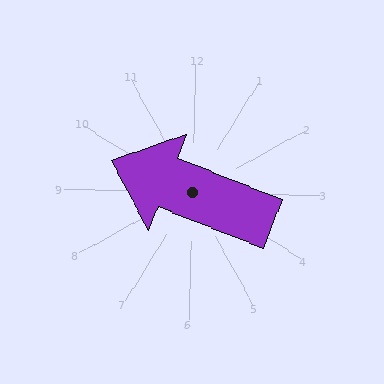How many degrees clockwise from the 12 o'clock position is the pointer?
Approximately 290 degrees.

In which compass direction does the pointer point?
West.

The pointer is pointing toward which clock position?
Roughly 10 o'clock.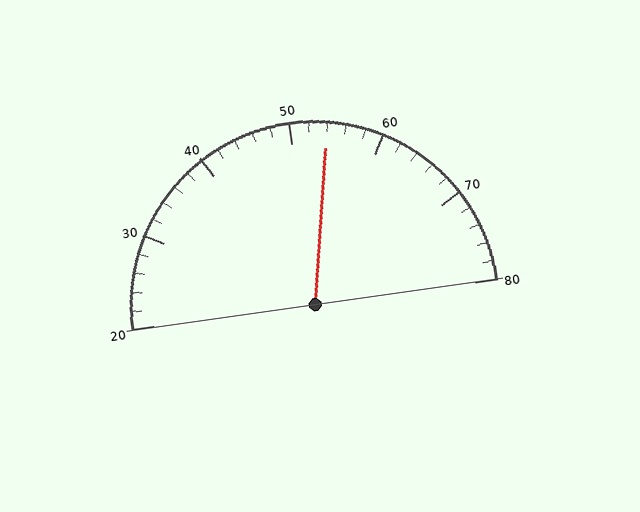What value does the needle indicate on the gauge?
The needle indicates approximately 54.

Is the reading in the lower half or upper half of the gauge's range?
The reading is in the upper half of the range (20 to 80).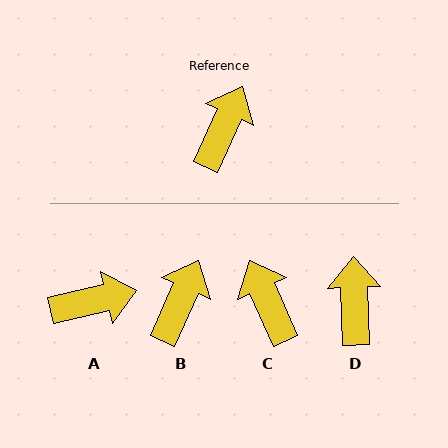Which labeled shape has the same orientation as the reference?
B.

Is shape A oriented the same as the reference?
No, it is off by about 53 degrees.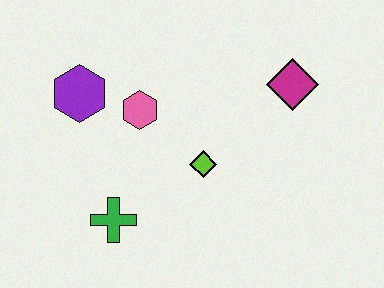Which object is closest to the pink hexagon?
The purple hexagon is closest to the pink hexagon.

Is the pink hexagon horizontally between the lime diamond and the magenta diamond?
No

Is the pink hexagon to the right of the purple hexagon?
Yes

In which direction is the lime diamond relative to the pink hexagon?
The lime diamond is to the right of the pink hexagon.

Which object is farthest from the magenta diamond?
The green cross is farthest from the magenta diamond.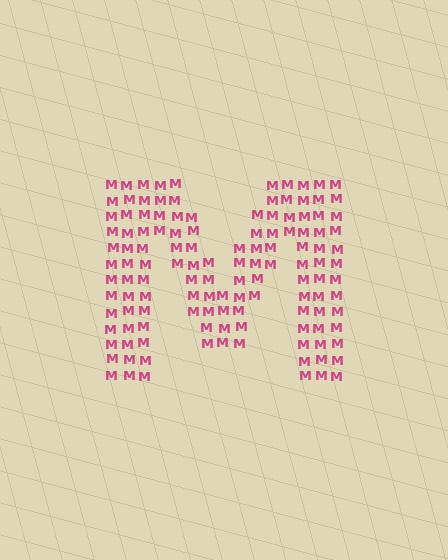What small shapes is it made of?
It is made of small letter M's.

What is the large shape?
The large shape is the letter M.